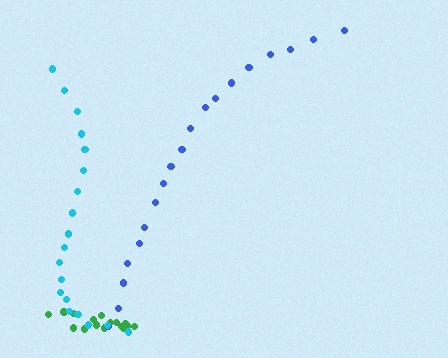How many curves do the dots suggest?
There are 3 distinct paths.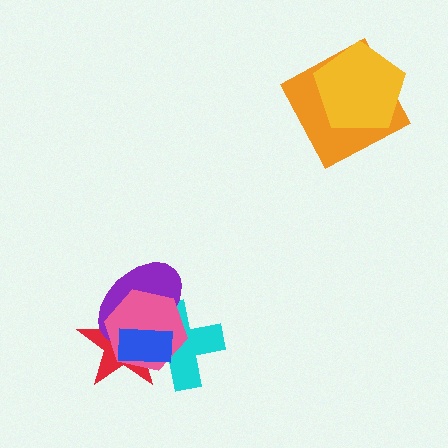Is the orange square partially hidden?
Yes, it is partially covered by another shape.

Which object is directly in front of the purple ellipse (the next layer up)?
The pink hexagon is directly in front of the purple ellipse.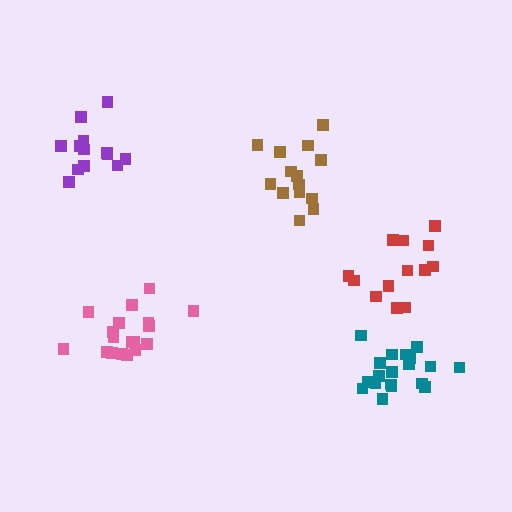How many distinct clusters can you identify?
There are 5 distinct clusters.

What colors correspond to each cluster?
The clusters are colored: purple, teal, red, brown, pink.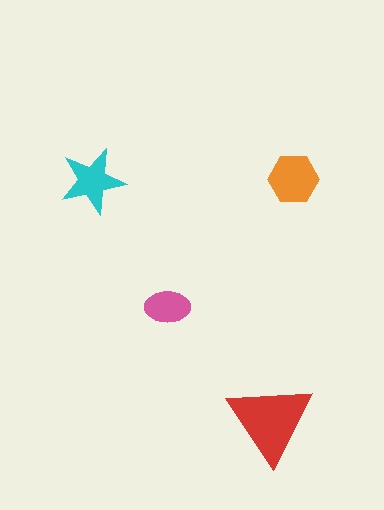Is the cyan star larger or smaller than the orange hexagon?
Smaller.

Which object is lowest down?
The red triangle is bottommost.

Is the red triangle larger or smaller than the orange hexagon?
Larger.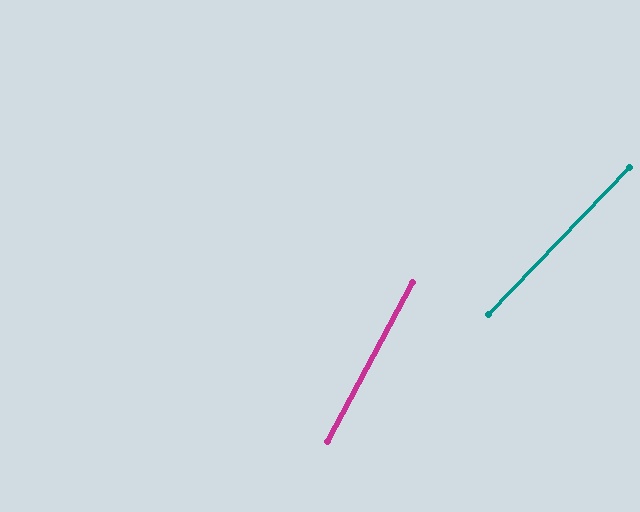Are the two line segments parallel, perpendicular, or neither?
Neither parallel nor perpendicular — they differ by about 16°.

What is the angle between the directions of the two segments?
Approximately 16 degrees.